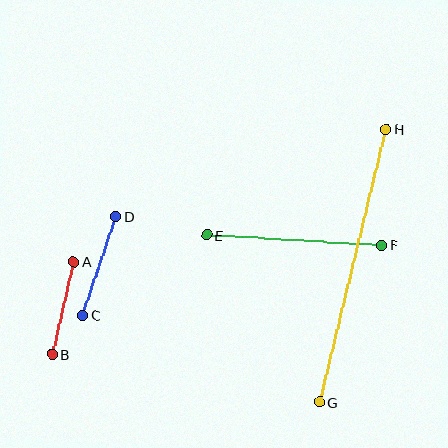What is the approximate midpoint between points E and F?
The midpoint is at approximately (294, 240) pixels.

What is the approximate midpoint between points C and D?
The midpoint is at approximately (99, 266) pixels.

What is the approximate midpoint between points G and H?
The midpoint is at approximately (353, 266) pixels.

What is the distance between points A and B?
The distance is approximately 95 pixels.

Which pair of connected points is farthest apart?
Points G and H are farthest apart.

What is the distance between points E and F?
The distance is approximately 176 pixels.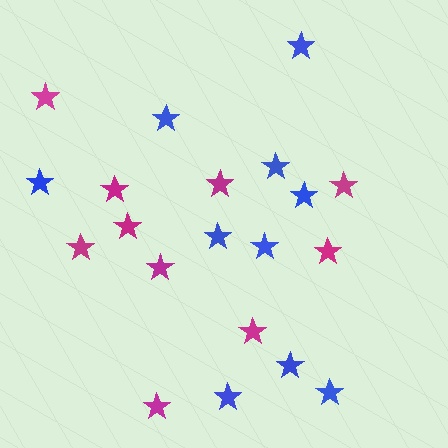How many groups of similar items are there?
There are 2 groups: one group of blue stars (10) and one group of magenta stars (10).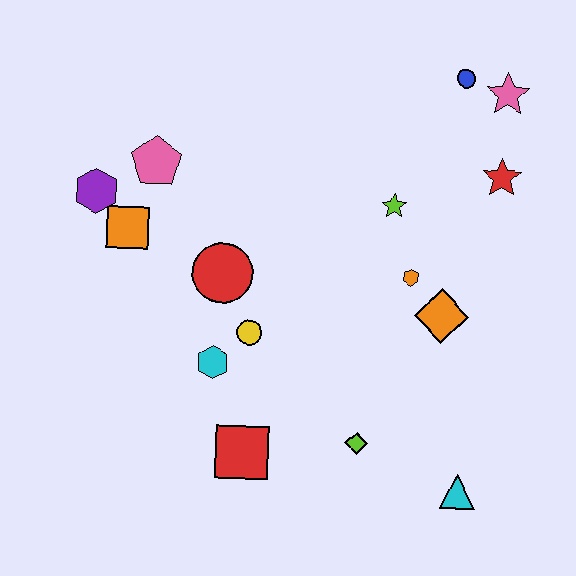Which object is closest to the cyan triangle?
The lime diamond is closest to the cyan triangle.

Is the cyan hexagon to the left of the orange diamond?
Yes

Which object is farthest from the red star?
The purple hexagon is farthest from the red star.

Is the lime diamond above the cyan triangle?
Yes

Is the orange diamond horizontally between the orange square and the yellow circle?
No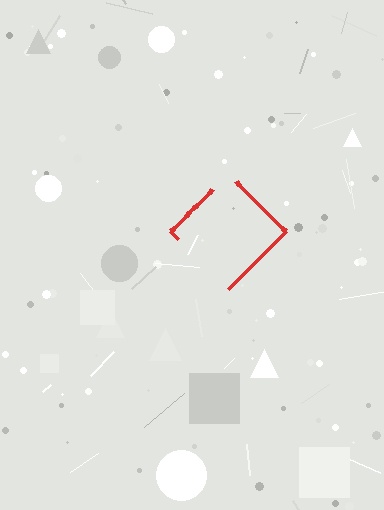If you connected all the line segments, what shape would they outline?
They would outline a diamond.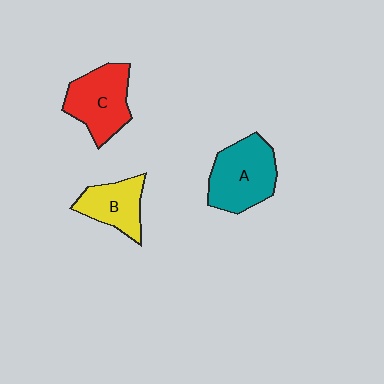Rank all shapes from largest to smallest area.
From largest to smallest: A (teal), C (red), B (yellow).